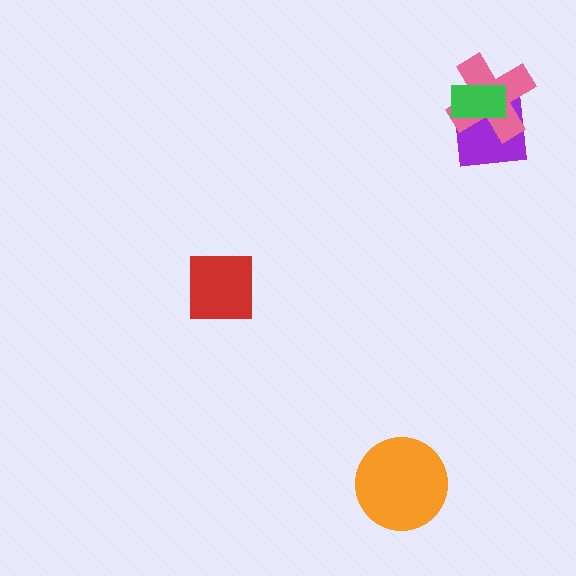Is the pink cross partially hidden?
Yes, it is partially covered by another shape.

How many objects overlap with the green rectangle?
2 objects overlap with the green rectangle.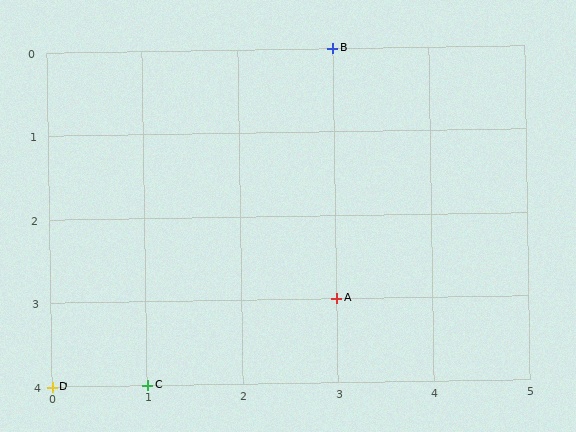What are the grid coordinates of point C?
Point C is at grid coordinates (1, 4).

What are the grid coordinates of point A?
Point A is at grid coordinates (3, 3).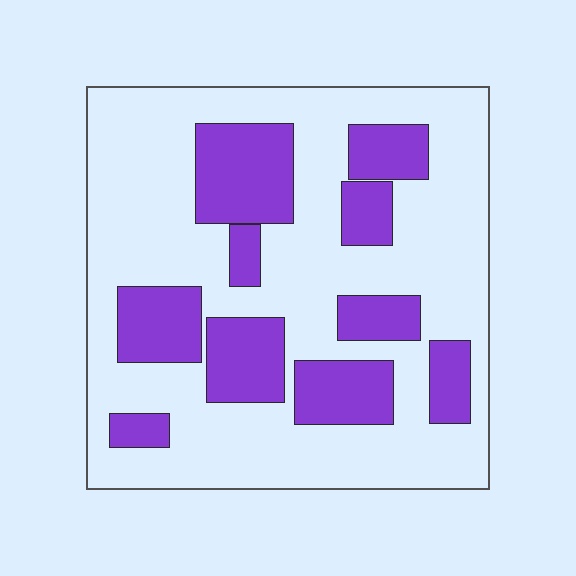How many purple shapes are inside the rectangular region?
10.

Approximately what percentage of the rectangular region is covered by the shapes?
Approximately 30%.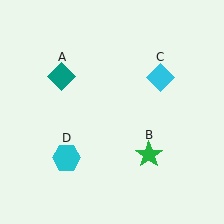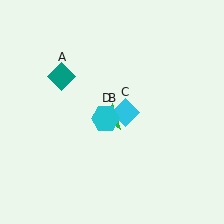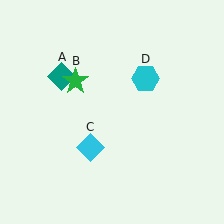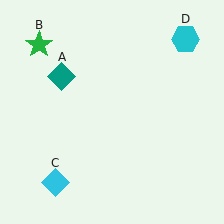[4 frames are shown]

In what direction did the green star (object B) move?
The green star (object B) moved up and to the left.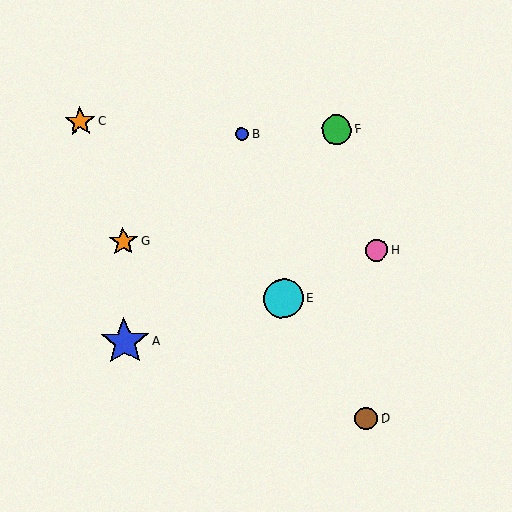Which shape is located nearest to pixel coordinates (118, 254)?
The orange star (labeled G) at (123, 241) is nearest to that location.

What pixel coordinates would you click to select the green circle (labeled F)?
Click at (337, 130) to select the green circle F.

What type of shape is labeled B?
Shape B is a blue circle.